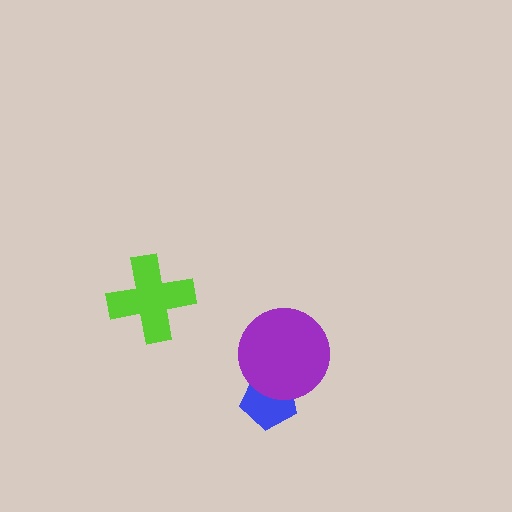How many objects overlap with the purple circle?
1 object overlaps with the purple circle.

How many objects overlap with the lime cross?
0 objects overlap with the lime cross.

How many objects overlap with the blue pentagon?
1 object overlaps with the blue pentagon.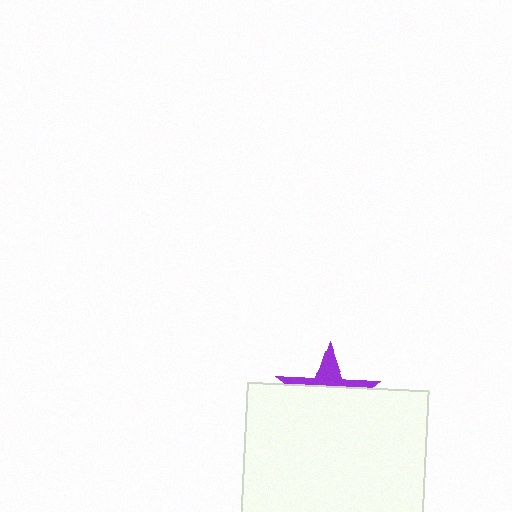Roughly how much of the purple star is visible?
A small part of it is visible (roughly 31%).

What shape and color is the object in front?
The object in front is a white rectangle.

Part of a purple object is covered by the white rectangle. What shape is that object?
It is a star.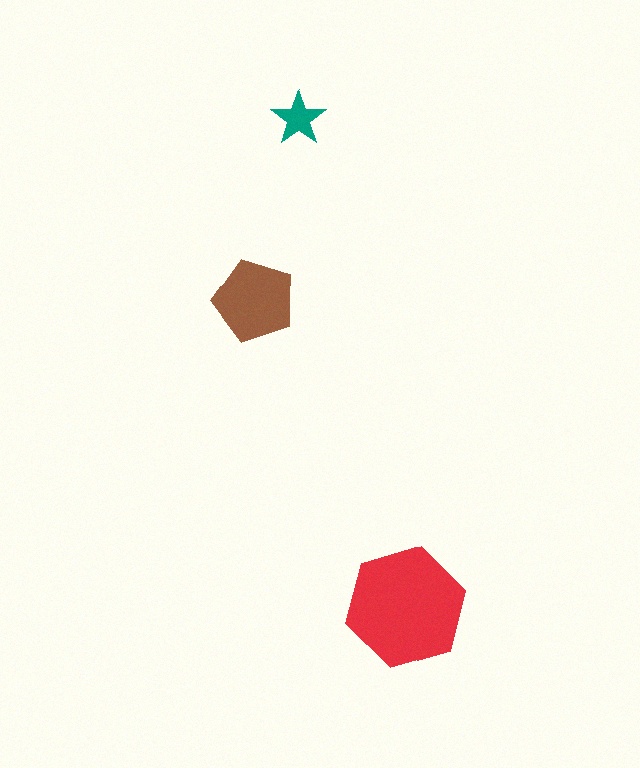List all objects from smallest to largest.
The teal star, the brown pentagon, the red hexagon.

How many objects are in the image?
There are 3 objects in the image.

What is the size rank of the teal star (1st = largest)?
3rd.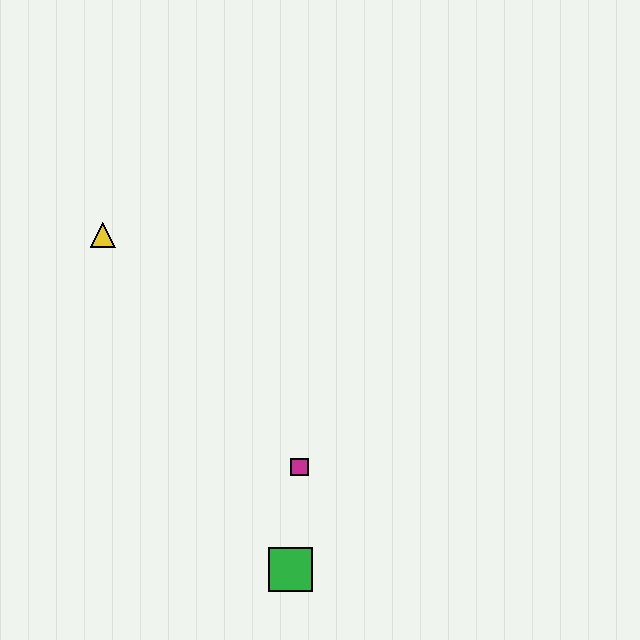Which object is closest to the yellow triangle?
The magenta square is closest to the yellow triangle.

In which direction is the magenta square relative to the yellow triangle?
The magenta square is below the yellow triangle.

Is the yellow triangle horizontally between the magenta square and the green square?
No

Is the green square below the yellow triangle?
Yes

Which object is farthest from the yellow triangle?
The green square is farthest from the yellow triangle.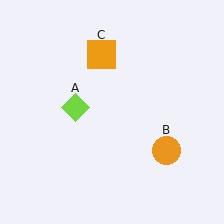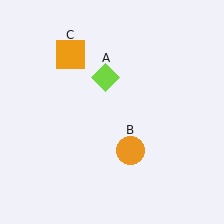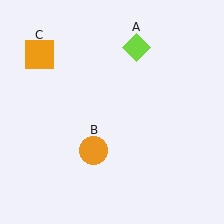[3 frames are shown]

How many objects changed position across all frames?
3 objects changed position: lime diamond (object A), orange circle (object B), orange square (object C).